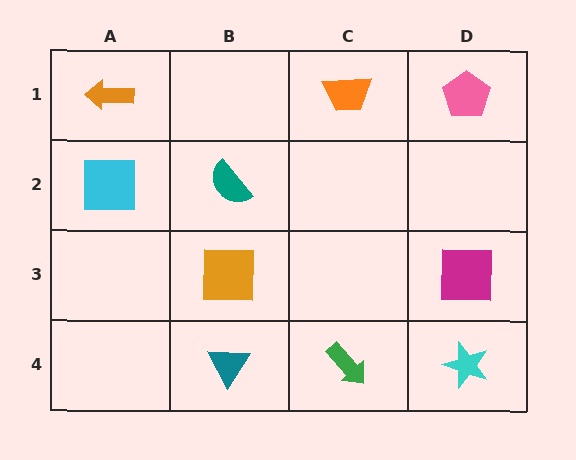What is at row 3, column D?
A magenta square.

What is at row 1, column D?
A pink pentagon.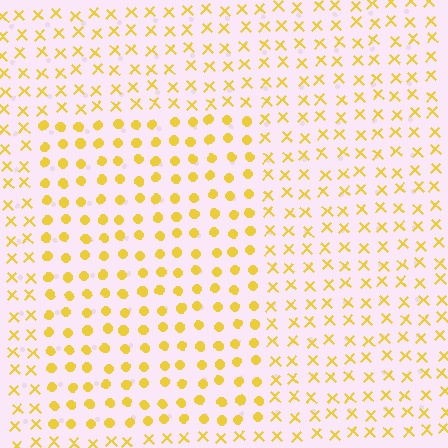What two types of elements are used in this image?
The image uses circles inside the rectangle region and X marks outside it.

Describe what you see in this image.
The image is filled with small yellow elements arranged in a uniform grid. A rectangle-shaped region contains circles, while the surrounding area contains X marks. The boundary is defined purely by the change in element shape.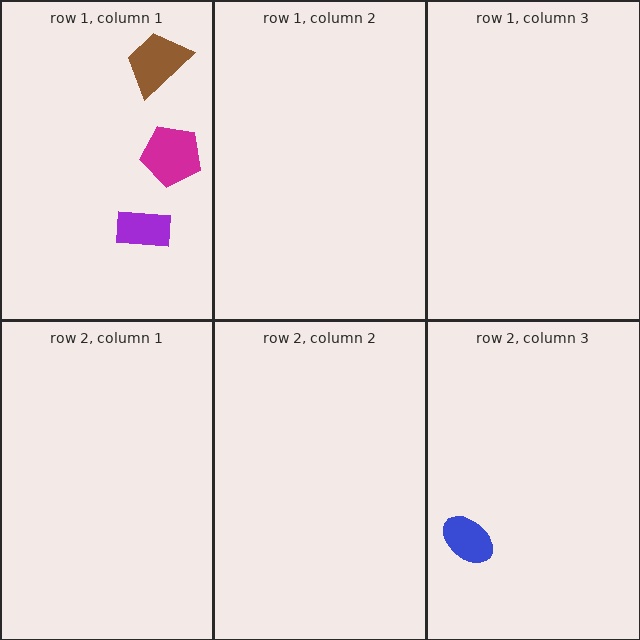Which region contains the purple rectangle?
The row 1, column 1 region.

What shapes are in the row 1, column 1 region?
The brown trapezoid, the purple rectangle, the magenta pentagon.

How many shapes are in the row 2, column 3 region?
1.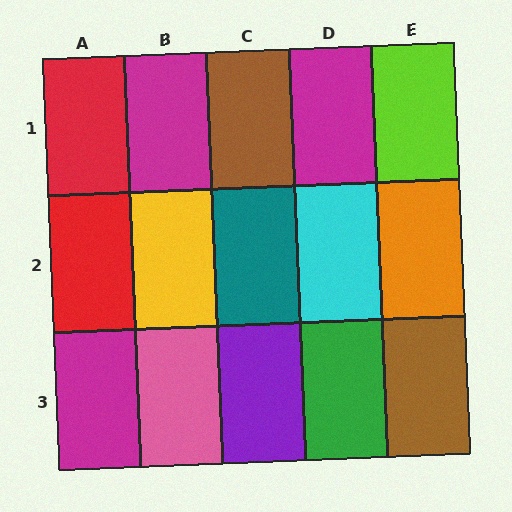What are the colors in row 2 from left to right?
Red, yellow, teal, cyan, orange.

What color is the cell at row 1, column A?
Red.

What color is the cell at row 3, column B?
Pink.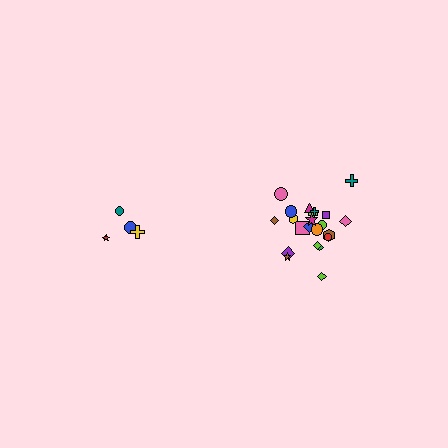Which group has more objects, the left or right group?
The right group.